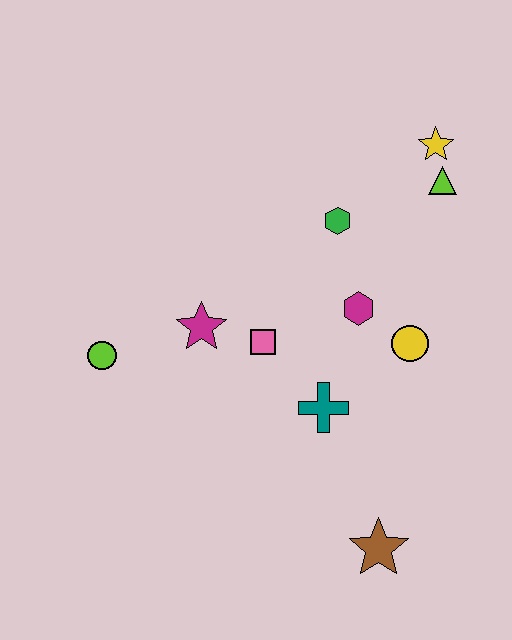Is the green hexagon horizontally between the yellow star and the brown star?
No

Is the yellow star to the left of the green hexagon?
No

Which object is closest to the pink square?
The magenta star is closest to the pink square.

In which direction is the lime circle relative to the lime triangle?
The lime circle is to the left of the lime triangle.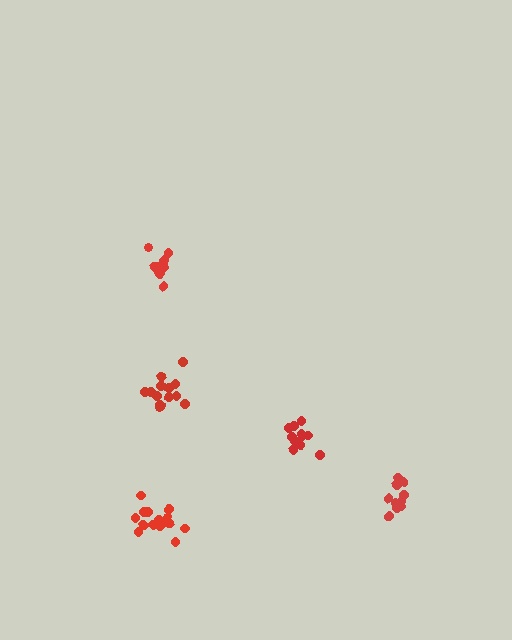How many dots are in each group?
Group 1: 13 dots, Group 2: 14 dots, Group 3: 10 dots, Group 4: 15 dots, Group 5: 13 dots (65 total).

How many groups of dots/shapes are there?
There are 5 groups.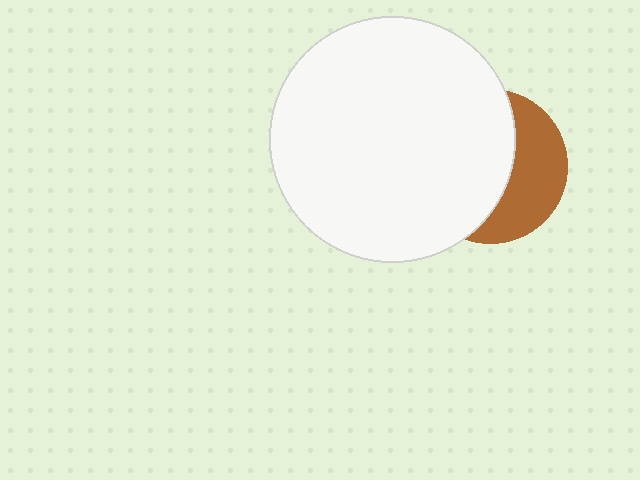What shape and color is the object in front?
The object in front is a white circle.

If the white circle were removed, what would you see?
You would see the complete brown circle.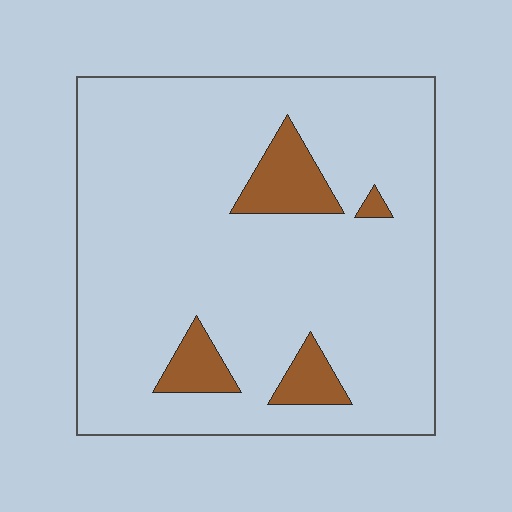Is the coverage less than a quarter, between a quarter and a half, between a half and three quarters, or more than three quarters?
Less than a quarter.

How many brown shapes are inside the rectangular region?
4.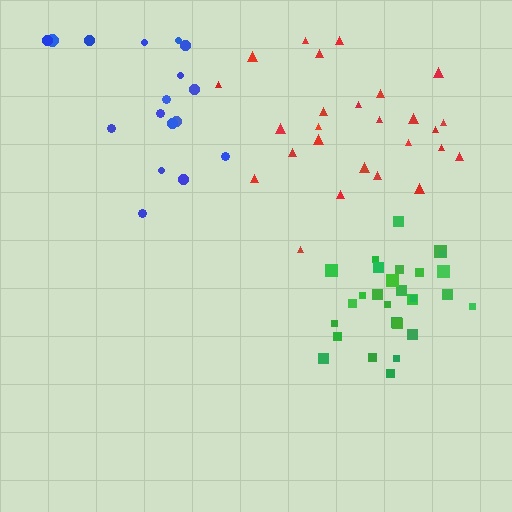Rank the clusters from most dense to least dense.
green, red, blue.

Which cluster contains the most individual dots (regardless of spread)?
Green (28).